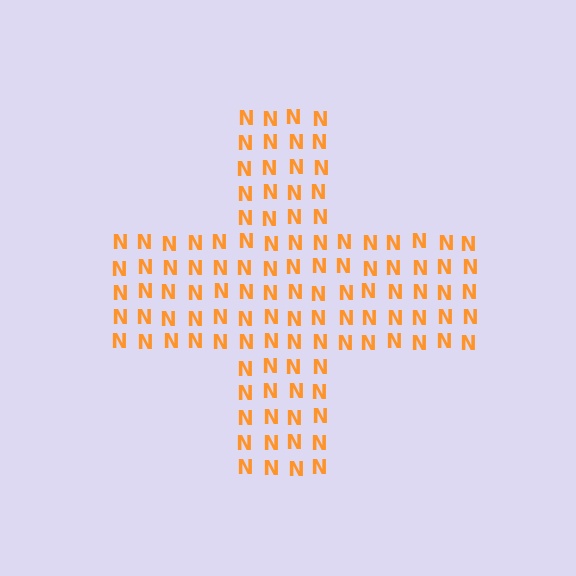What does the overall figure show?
The overall figure shows a cross.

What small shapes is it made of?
It is made of small letter N's.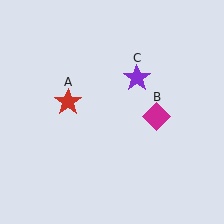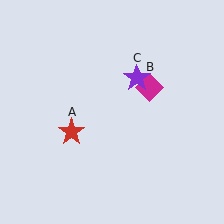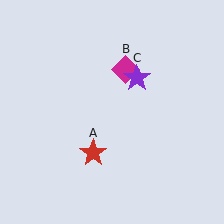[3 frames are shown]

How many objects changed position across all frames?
2 objects changed position: red star (object A), magenta diamond (object B).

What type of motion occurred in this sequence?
The red star (object A), magenta diamond (object B) rotated counterclockwise around the center of the scene.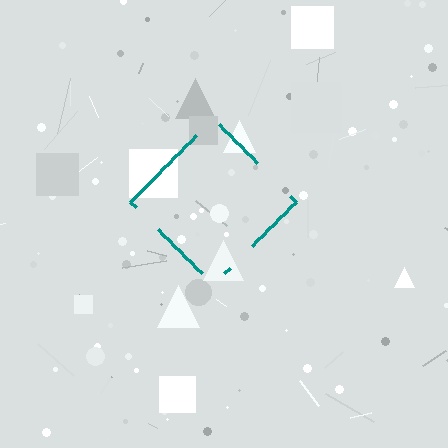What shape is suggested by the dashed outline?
The dashed outline suggests a diamond.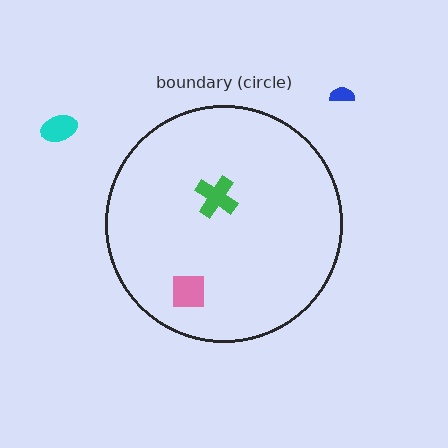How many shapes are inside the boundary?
2 inside, 2 outside.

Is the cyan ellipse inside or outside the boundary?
Outside.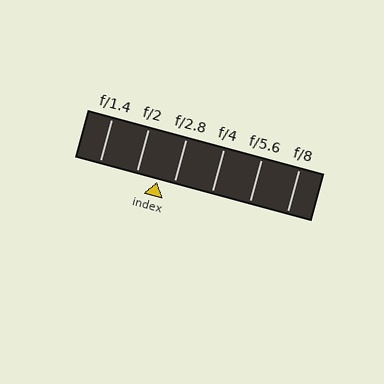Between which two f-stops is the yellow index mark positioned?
The index mark is between f/2 and f/2.8.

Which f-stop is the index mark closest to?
The index mark is closest to f/2.8.